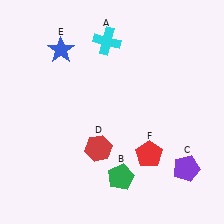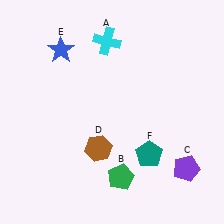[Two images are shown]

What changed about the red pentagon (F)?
In Image 1, F is red. In Image 2, it changed to teal.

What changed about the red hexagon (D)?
In Image 1, D is red. In Image 2, it changed to brown.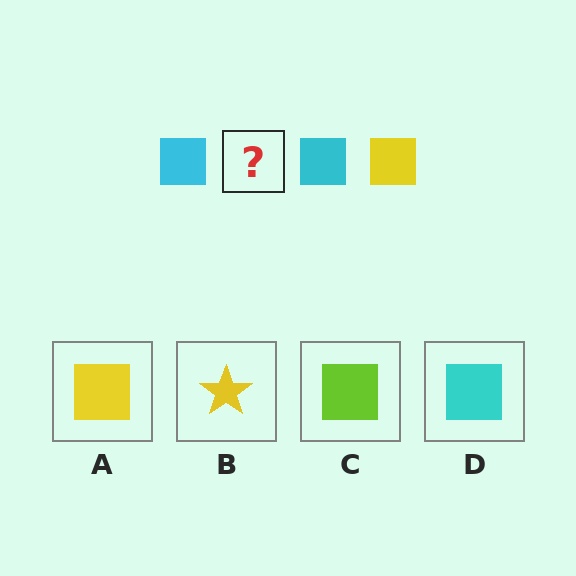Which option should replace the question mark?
Option A.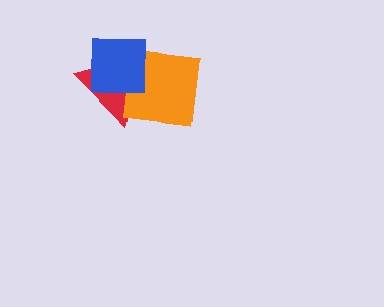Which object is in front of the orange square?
The blue square is in front of the orange square.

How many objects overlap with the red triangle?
2 objects overlap with the red triangle.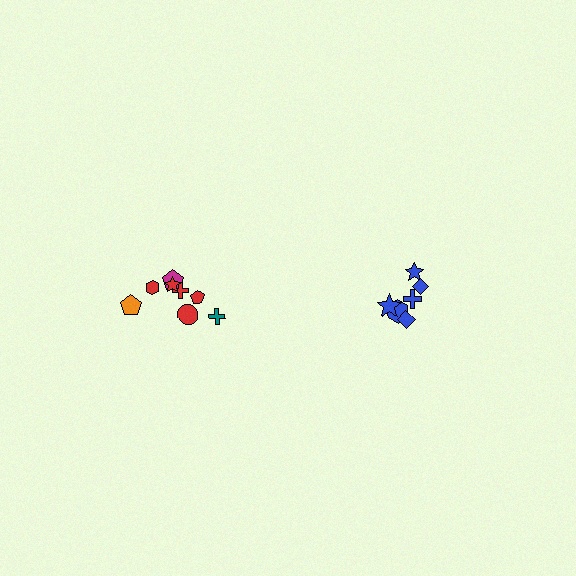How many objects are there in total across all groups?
There are 14 objects.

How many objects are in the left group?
There are 8 objects.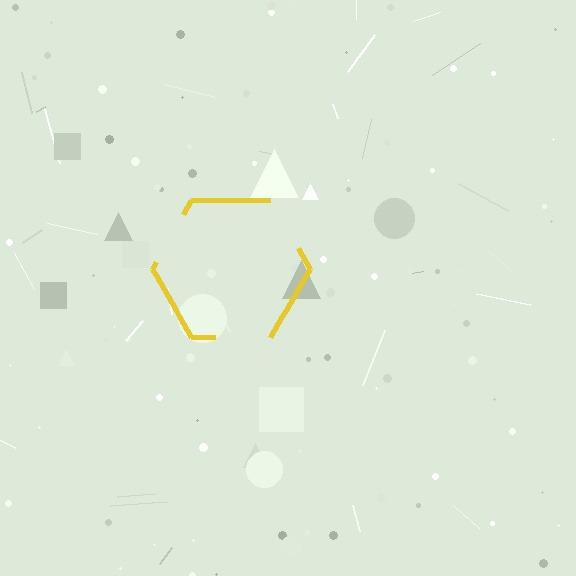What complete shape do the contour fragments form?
The contour fragments form a hexagon.